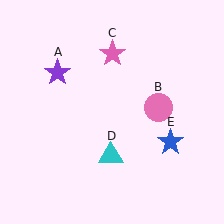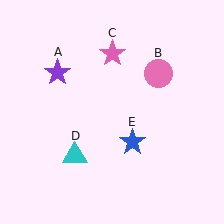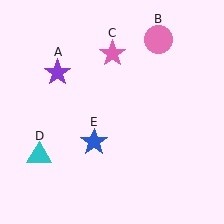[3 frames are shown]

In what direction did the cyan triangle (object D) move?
The cyan triangle (object D) moved left.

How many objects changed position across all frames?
3 objects changed position: pink circle (object B), cyan triangle (object D), blue star (object E).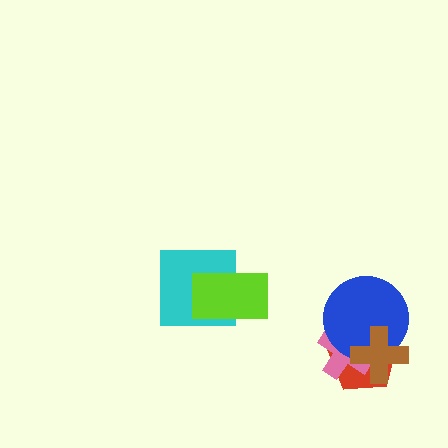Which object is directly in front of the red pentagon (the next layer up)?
The pink cross is directly in front of the red pentagon.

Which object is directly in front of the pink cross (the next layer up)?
The blue circle is directly in front of the pink cross.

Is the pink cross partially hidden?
Yes, it is partially covered by another shape.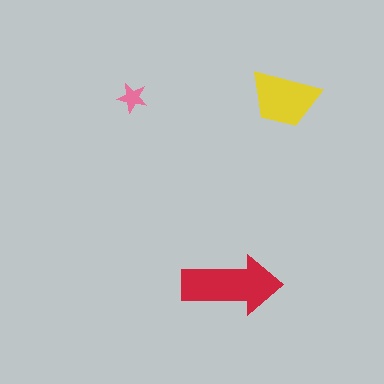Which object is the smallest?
The pink star.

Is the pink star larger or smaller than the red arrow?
Smaller.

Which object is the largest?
The red arrow.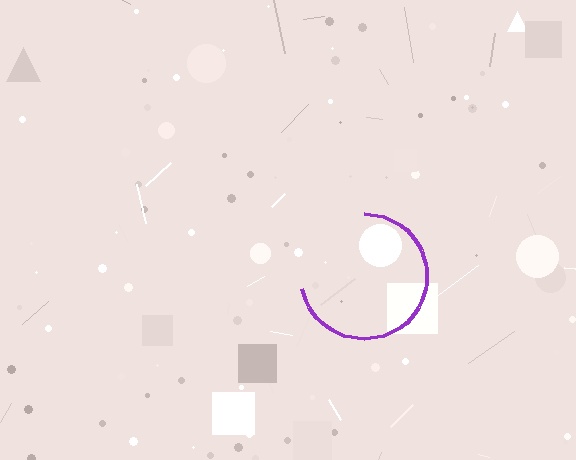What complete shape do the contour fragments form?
The contour fragments form a circle.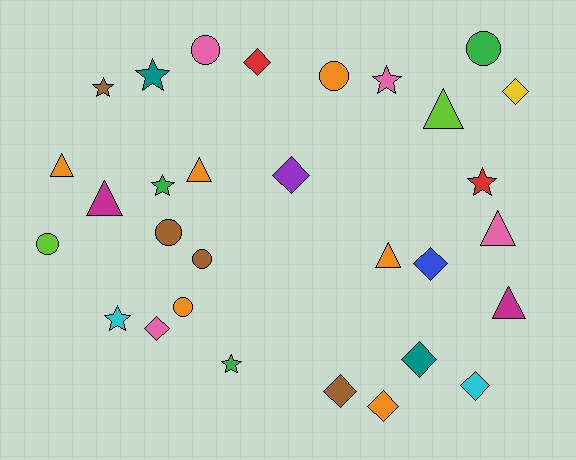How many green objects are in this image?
There are 3 green objects.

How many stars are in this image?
There are 7 stars.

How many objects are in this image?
There are 30 objects.